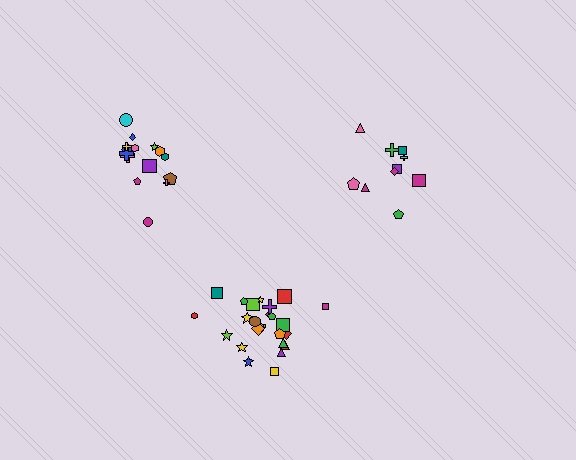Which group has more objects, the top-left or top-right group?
The top-left group.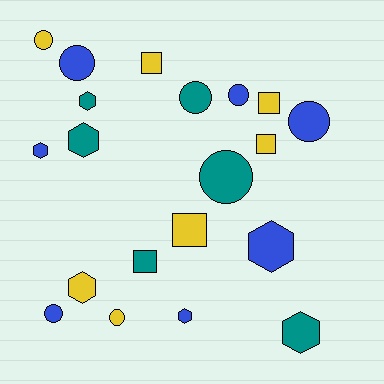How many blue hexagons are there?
There are 3 blue hexagons.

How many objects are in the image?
There are 20 objects.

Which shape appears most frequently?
Circle, with 8 objects.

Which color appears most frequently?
Yellow, with 7 objects.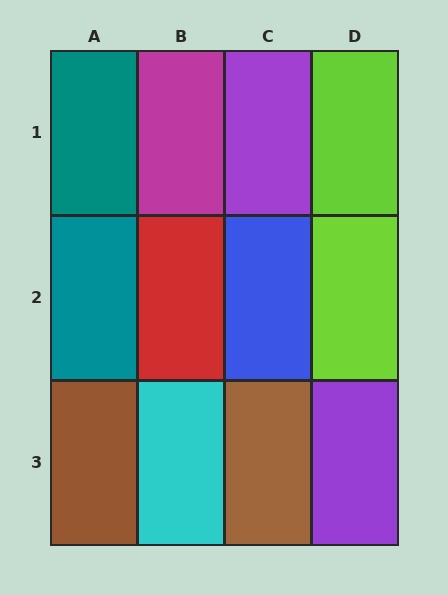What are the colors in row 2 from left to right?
Teal, red, blue, lime.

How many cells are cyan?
1 cell is cyan.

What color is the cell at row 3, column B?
Cyan.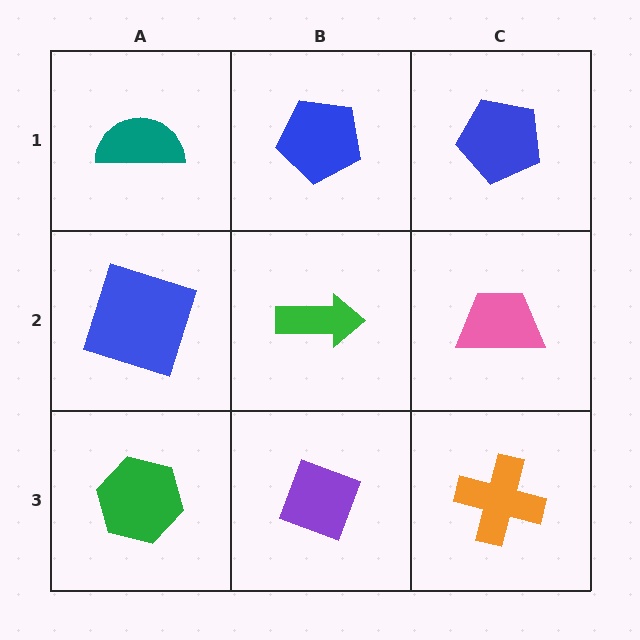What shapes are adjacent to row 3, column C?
A pink trapezoid (row 2, column C), a purple diamond (row 3, column B).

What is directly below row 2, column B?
A purple diamond.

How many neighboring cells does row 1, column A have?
2.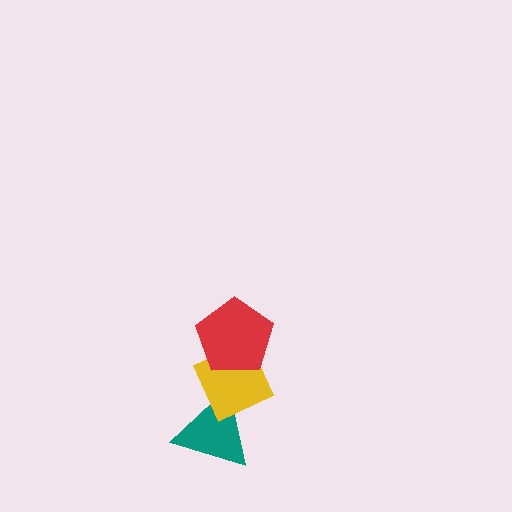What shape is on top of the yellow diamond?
The red pentagon is on top of the yellow diamond.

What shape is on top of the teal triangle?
The yellow diamond is on top of the teal triangle.